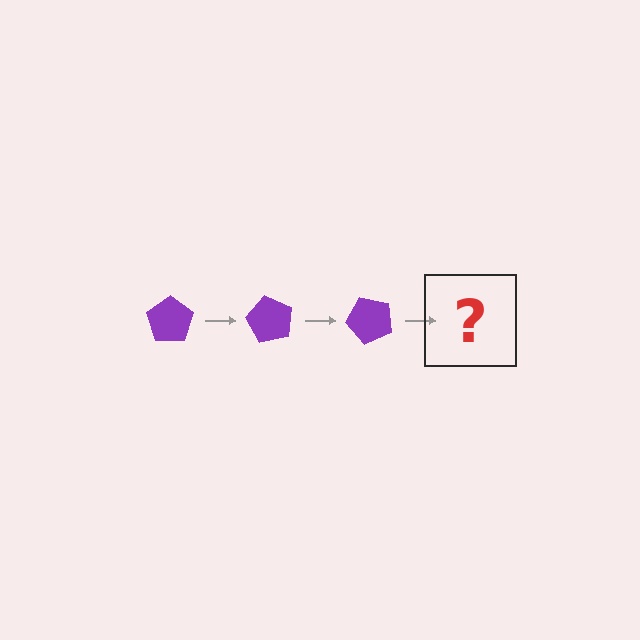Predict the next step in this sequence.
The next step is a purple pentagon rotated 180 degrees.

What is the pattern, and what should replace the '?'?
The pattern is that the pentagon rotates 60 degrees each step. The '?' should be a purple pentagon rotated 180 degrees.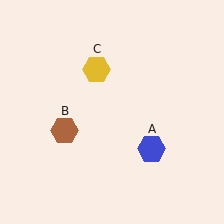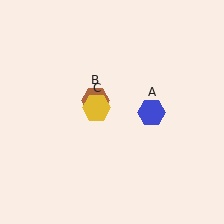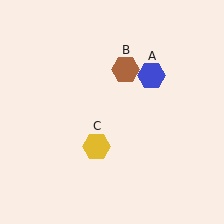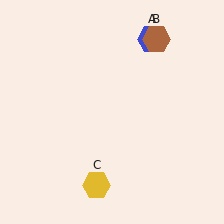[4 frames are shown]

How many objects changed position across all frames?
3 objects changed position: blue hexagon (object A), brown hexagon (object B), yellow hexagon (object C).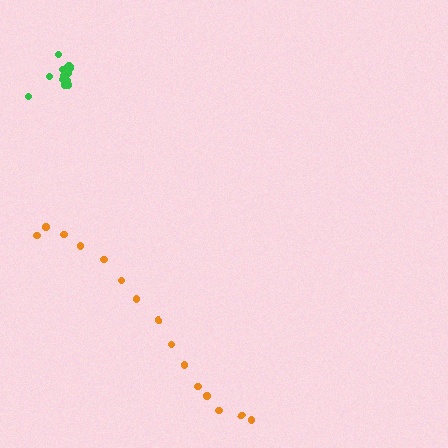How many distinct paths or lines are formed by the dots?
There are 2 distinct paths.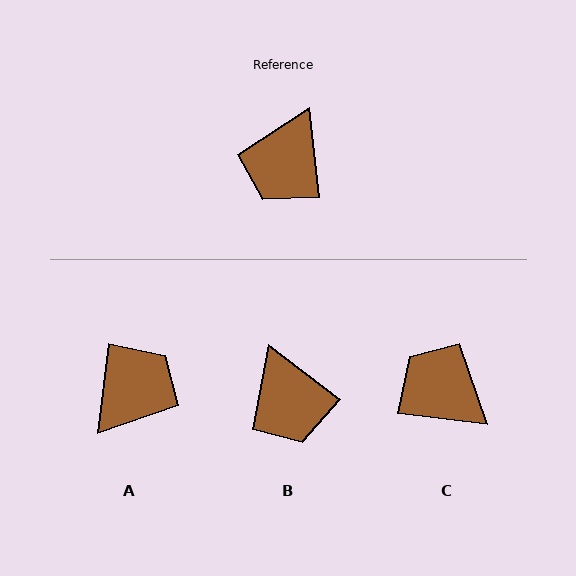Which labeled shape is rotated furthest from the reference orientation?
A, about 166 degrees away.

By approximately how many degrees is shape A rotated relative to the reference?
Approximately 166 degrees counter-clockwise.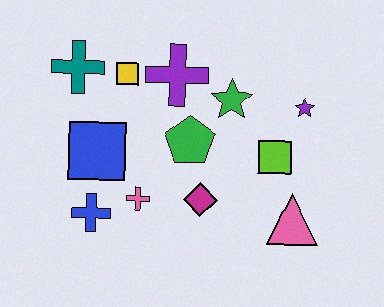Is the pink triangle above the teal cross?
No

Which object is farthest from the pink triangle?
The teal cross is farthest from the pink triangle.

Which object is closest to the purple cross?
The yellow square is closest to the purple cross.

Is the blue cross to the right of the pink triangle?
No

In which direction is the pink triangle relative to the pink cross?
The pink triangle is to the right of the pink cross.